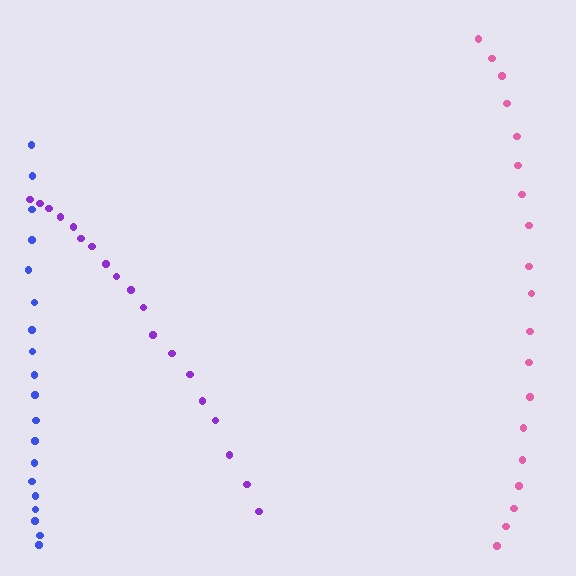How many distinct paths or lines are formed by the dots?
There are 3 distinct paths.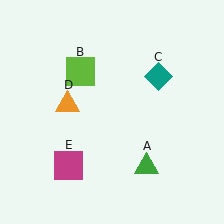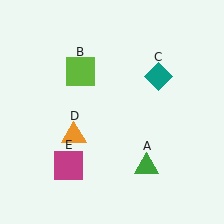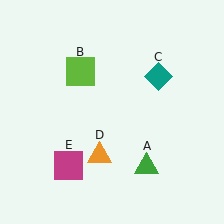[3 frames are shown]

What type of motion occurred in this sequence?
The orange triangle (object D) rotated counterclockwise around the center of the scene.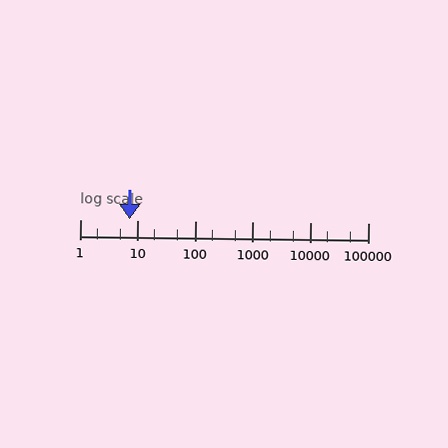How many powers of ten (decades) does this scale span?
The scale spans 5 decades, from 1 to 100000.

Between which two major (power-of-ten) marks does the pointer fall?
The pointer is between 1 and 10.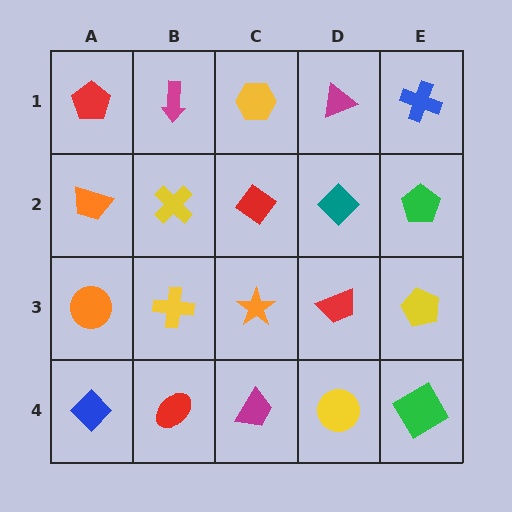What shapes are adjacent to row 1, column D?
A teal diamond (row 2, column D), a yellow hexagon (row 1, column C), a blue cross (row 1, column E).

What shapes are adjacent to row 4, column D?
A red trapezoid (row 3, column D), a magenta trapezoid (row 4, column C), a green diamond (row 4, column E).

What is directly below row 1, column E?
A green pentagon.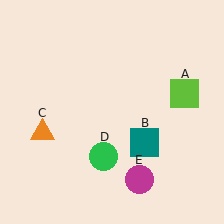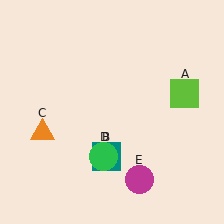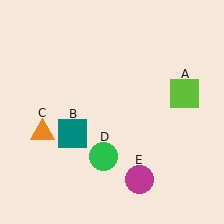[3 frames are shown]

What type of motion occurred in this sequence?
The teal square (object B) rotated clockwise around the center of the scene.